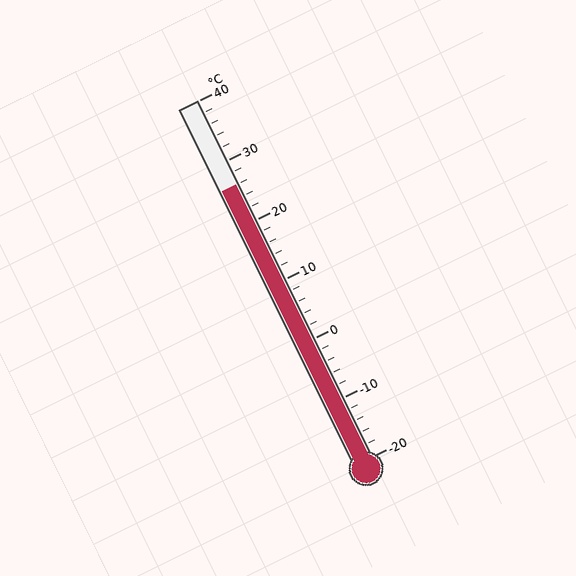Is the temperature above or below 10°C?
The temperature is above 10°C.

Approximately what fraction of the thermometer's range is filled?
The thermometer is filled to approximately 75% of its range.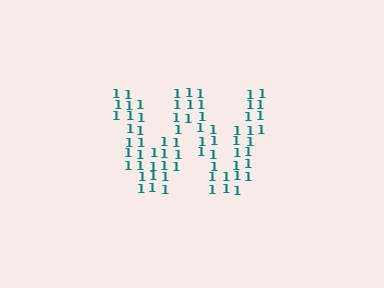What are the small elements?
The small elements are digit 1's.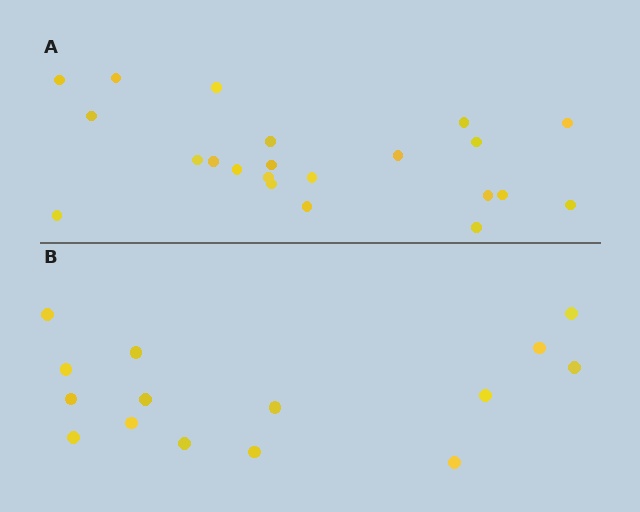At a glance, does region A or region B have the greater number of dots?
Region A (the top region) has more dots.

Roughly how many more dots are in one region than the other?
Region A has roughly 8 or so more dots than region B.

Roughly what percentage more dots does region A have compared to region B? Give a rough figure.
About 45% more.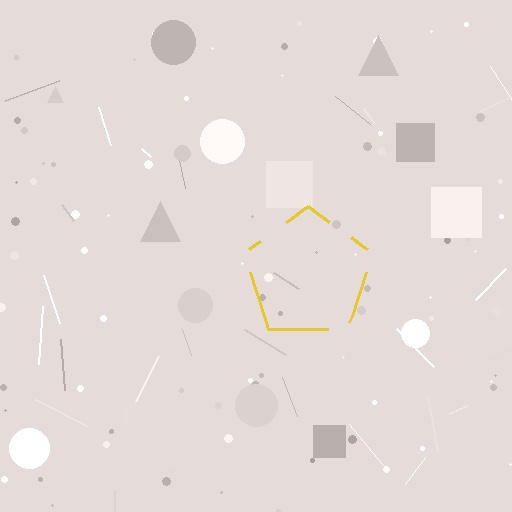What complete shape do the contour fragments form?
The contour fragments form a pentagon.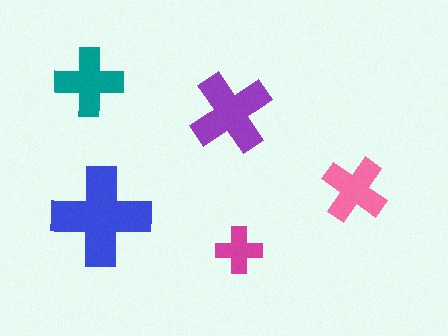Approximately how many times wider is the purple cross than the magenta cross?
About 1.5 times wider.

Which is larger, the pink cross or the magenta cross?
The pink one.